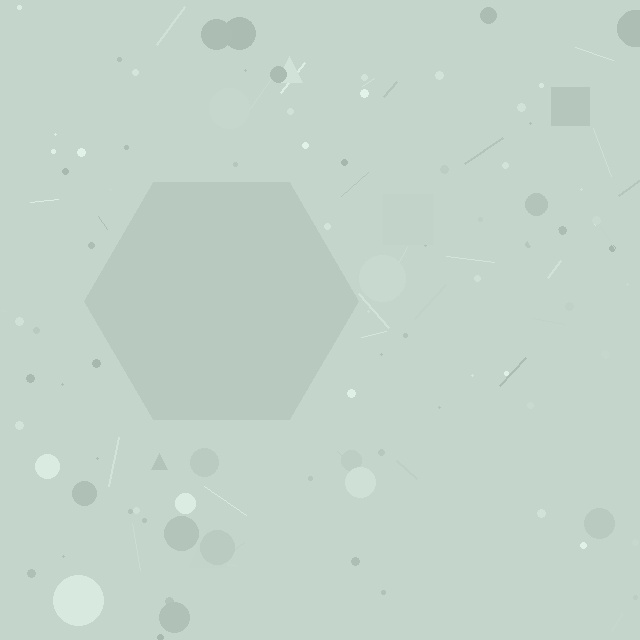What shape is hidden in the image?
A hexagon is hidden in the image.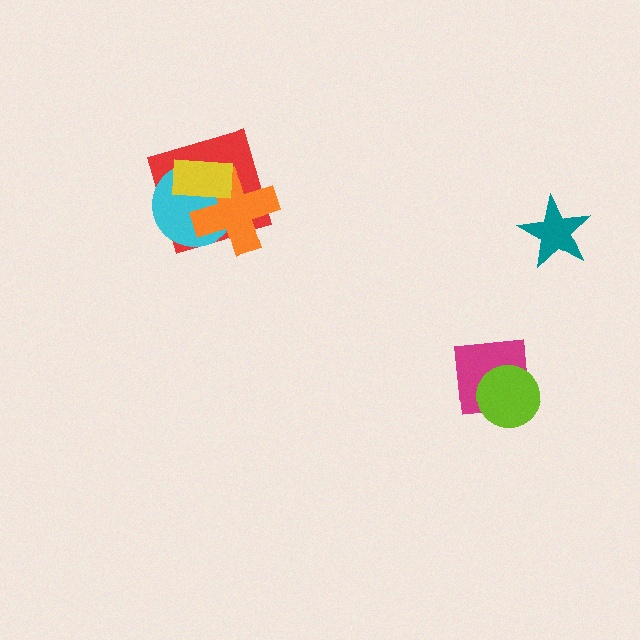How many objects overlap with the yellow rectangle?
3 objects overlap with the yellow rectangle.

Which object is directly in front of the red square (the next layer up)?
The cyan circle is directly in front of the red square.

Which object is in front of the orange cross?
The yellow rectangle is in front of the orange cross.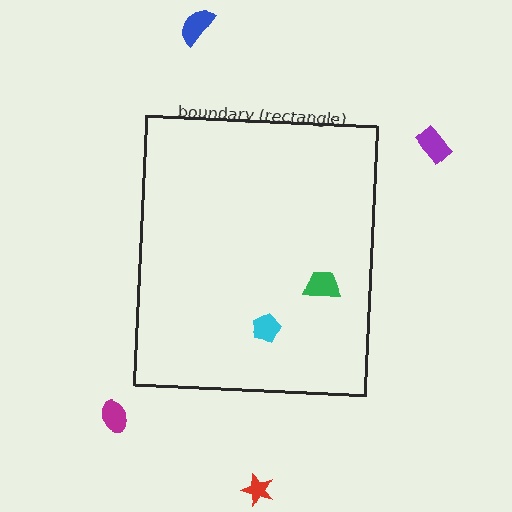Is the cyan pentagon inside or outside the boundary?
Inside.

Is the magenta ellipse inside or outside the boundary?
Outside.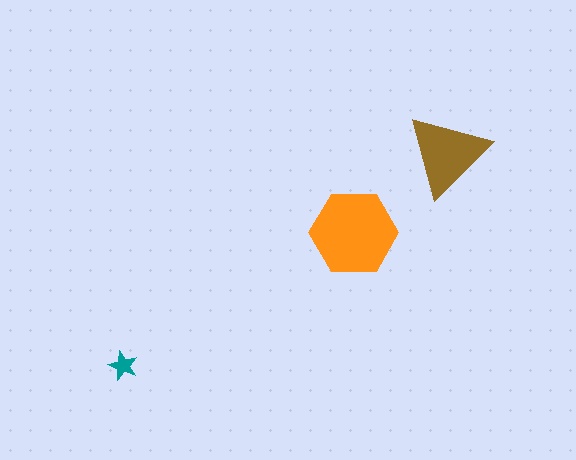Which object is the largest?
The orange hexagon.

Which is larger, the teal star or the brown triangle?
The brown triangle.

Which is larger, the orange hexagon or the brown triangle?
The orange hexagon.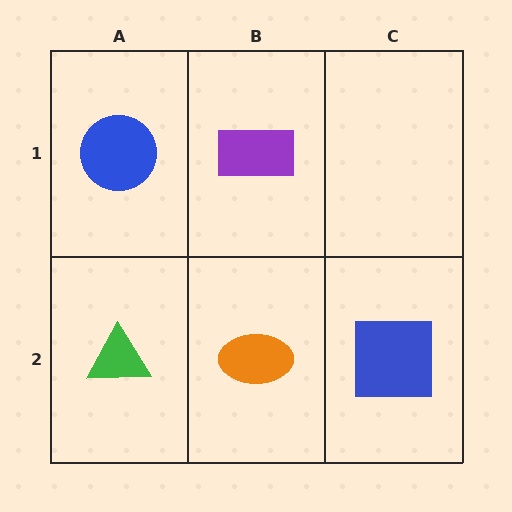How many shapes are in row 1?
2 shapes.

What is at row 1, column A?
A blue circle.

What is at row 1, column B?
A purple rectangle.